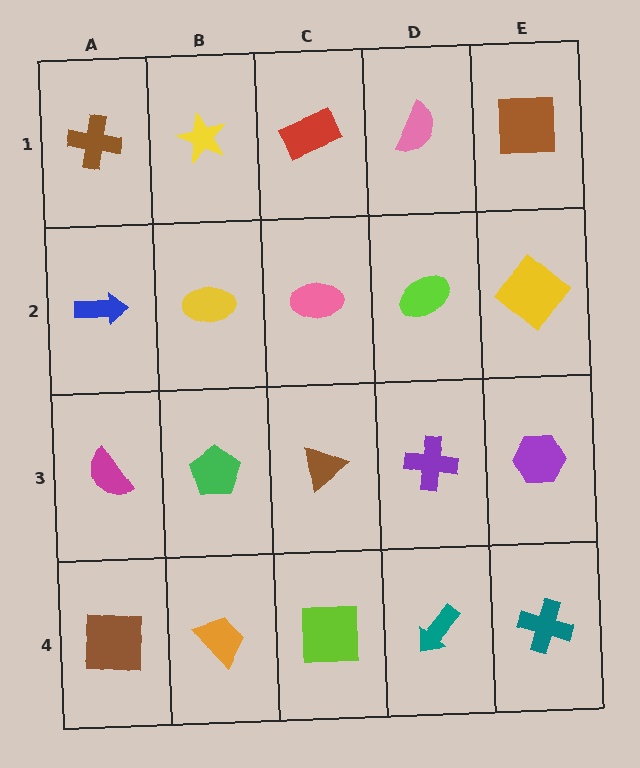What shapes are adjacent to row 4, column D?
A purple cross (row 3, column D), a lime square (row 4, column C), a teal cross (row 4, column E).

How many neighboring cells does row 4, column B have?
3.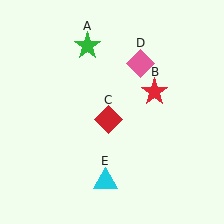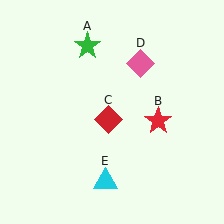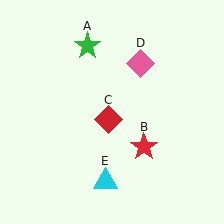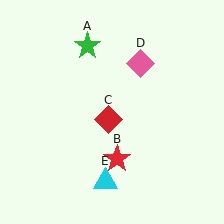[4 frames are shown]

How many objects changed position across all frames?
1 object changed position: red star (object B).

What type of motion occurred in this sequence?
The red star (object B) rotated clockwise around the center of the scene.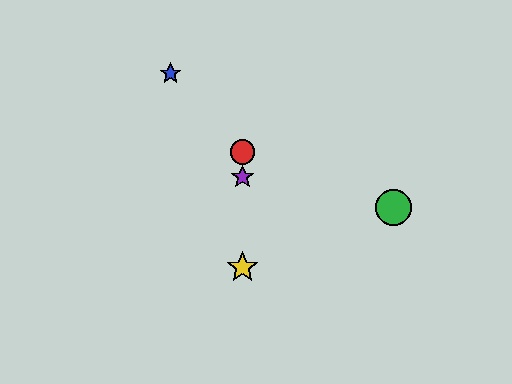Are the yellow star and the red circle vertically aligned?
Yes, both are at x≈243.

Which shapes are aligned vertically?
The red circle, the yellow star, the purple star are aligned vertically.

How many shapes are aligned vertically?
3 shapes (the red circle, the yellow star, the purple star) are aligned vertically.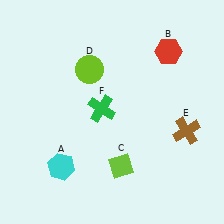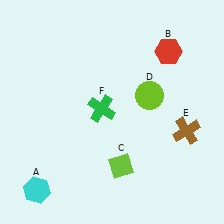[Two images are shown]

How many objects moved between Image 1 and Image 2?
2 objects moved between the two images.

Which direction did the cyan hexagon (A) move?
The cyan hexagon (A) moved left.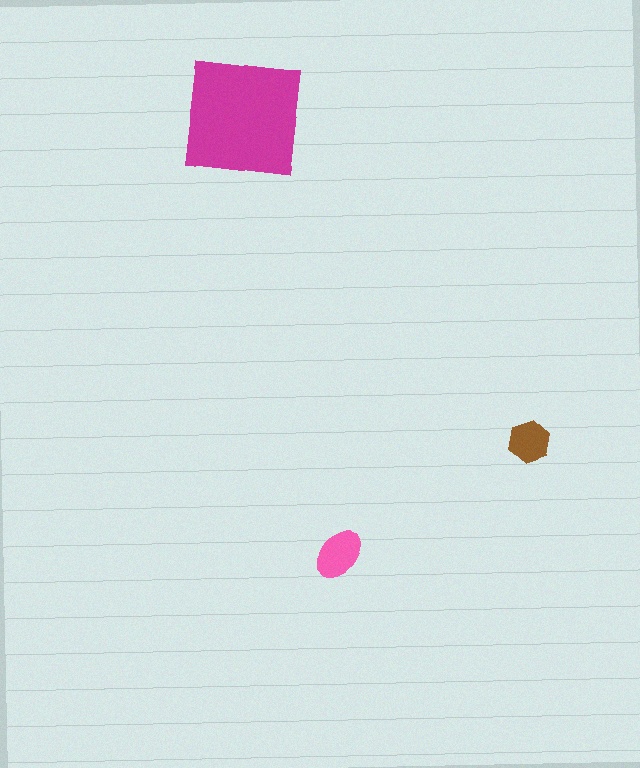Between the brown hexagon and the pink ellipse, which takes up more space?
The pink ellipse.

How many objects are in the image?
There are 3 objects in the image.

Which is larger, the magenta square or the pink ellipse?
The magenta square.